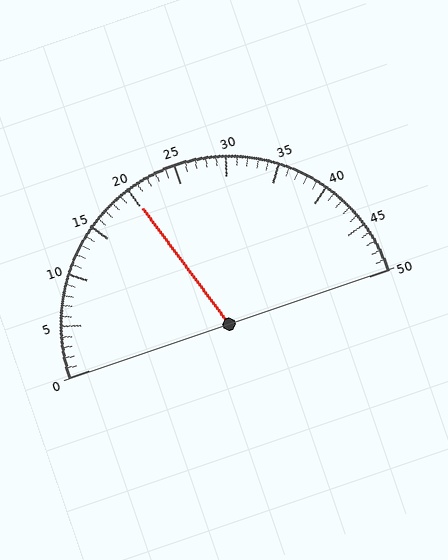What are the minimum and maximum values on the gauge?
The gauge ranges from 0 to 50.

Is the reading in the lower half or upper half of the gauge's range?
The reading is in the lower half of the range (0 to 50).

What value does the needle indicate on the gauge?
The needle indicates approximately 20.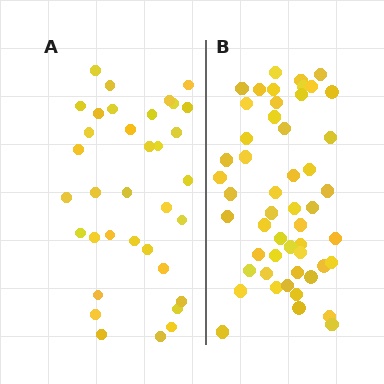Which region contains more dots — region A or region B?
Region B (the right region) has more dots.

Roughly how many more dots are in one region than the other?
Region B has approximately 15 more dots than region A.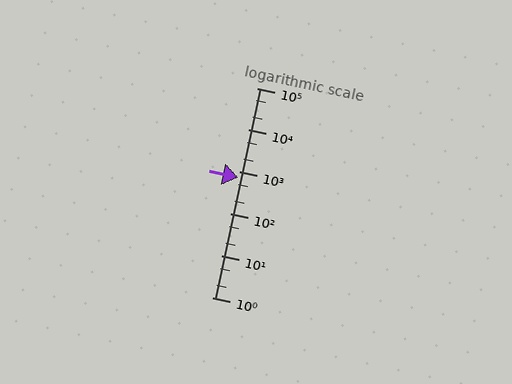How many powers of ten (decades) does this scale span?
The scale spans 5 decades, from 1 to 100000.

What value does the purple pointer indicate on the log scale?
The pointer indicates approximately 730.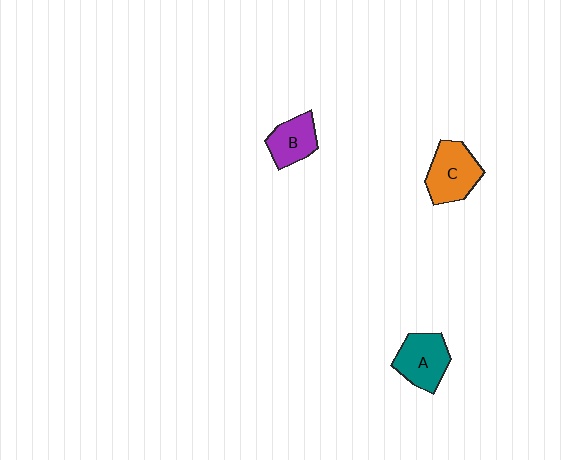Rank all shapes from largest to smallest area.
From largest to smallest: C (orange), A (teal), B (purple).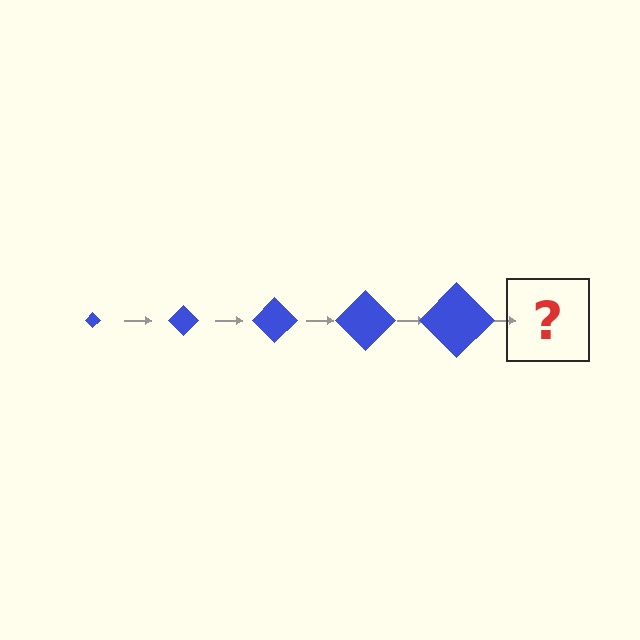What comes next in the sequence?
The next element should be a blue diamond, larger than the previous one.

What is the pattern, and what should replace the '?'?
The pattern is that the diamond gets progressively larger each step. The '?' should be a blue diamond, larger than the previous one.